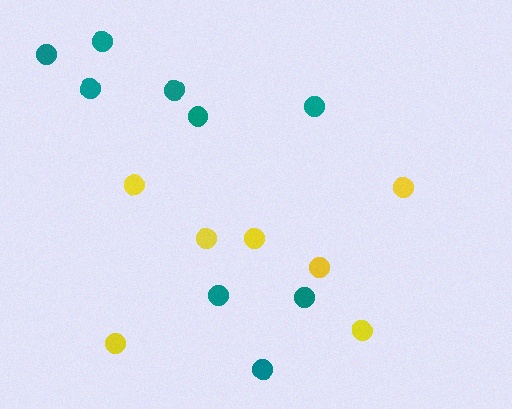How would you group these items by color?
There are 2 groups: one group of yellow circles (7) and one group of teal circles (9).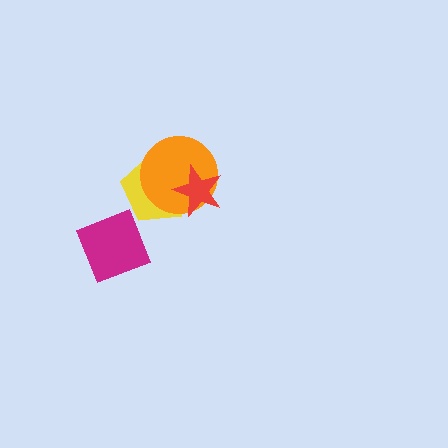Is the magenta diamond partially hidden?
No, no other shape covers it.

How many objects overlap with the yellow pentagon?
2 objects overlap with the yellow pentagon.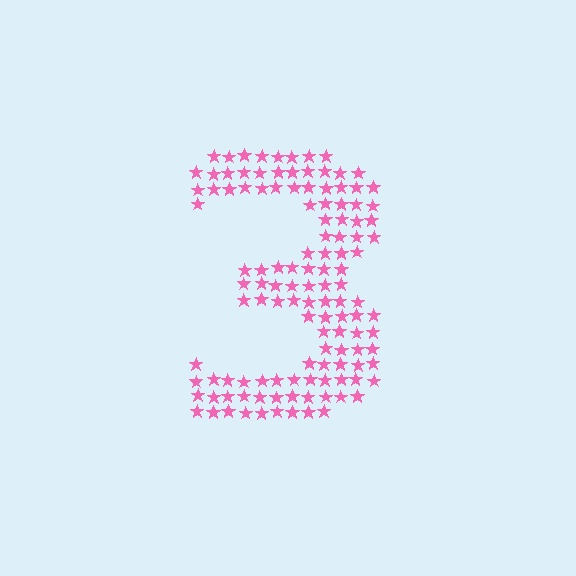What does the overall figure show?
The overall figure shows the digit 3.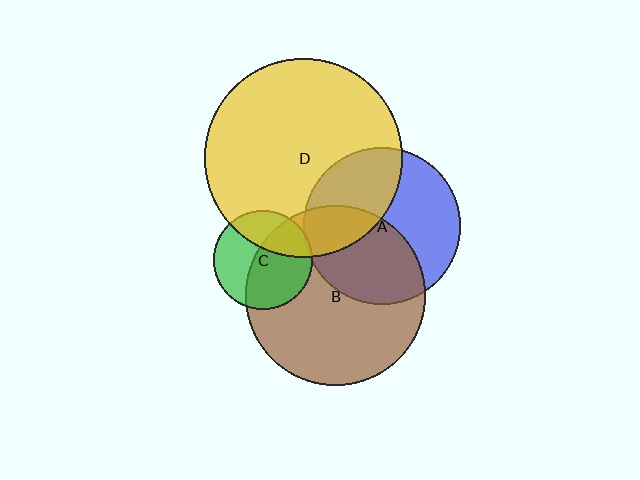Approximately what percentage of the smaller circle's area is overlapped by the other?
Approximately 15%.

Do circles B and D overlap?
Yes.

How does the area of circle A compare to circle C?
Approximately 2.5 times.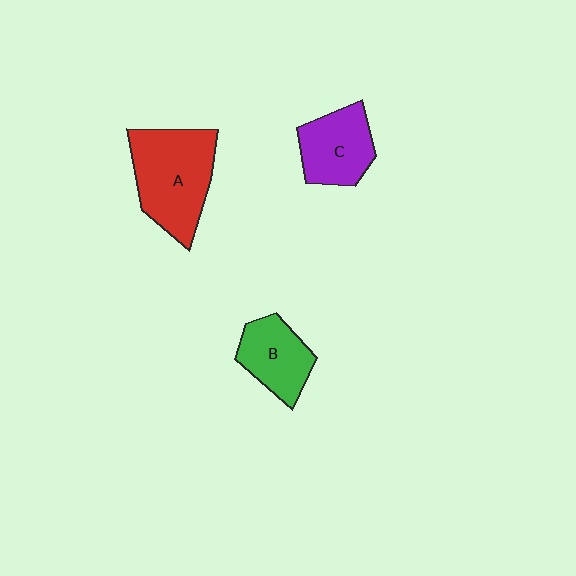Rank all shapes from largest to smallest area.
From largest to smallest: A (red), C (purple), B (green).